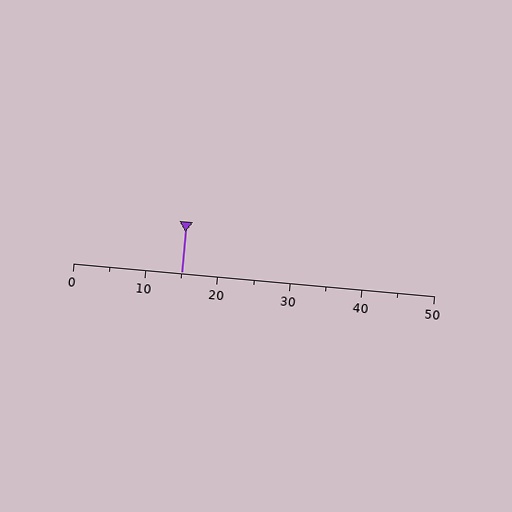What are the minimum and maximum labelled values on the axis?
The axis runs from 0 to 50.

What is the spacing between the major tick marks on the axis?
The major ticks are spaced 10 apart.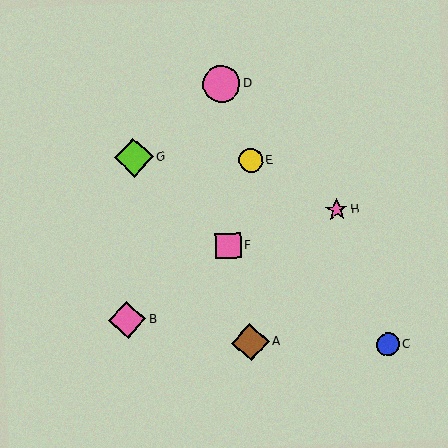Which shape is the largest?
The lime diamond (labeled G) is the largest.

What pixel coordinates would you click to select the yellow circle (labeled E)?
Click at (251, 161) to select the yellow circle E.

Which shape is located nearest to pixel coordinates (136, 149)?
The lime diamond (labeled G) at (134, 157) is nearest to that location.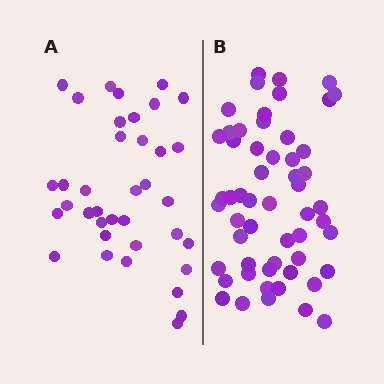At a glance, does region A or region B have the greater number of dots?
Region B (the right region) has more dots.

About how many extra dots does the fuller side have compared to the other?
Region B has approximately 20 more dots than region A.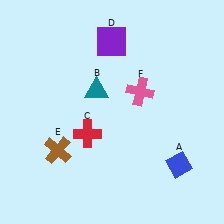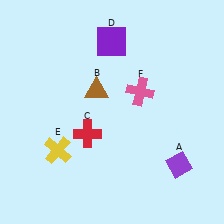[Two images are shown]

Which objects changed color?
A changed from blue to purple. B changed from teal to brown. E changed from brown to yellow.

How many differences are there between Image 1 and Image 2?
There are 3 differences between the two images.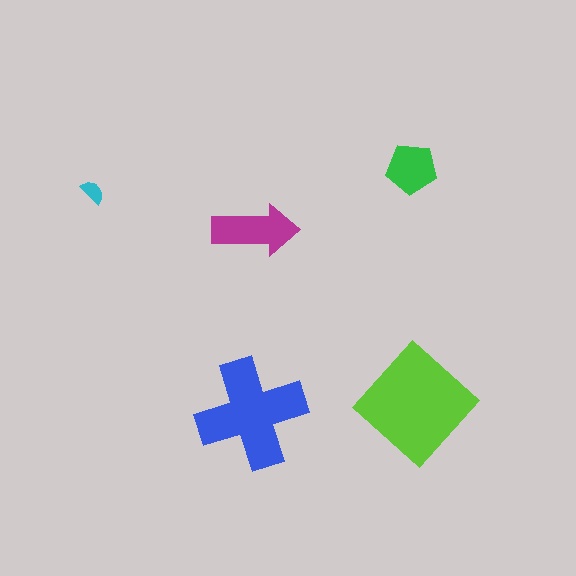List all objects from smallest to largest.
The cyan semicircle, the green pentagon, the magenta arrow, the blue cross, the lime diamond.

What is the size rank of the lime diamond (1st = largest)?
1st.